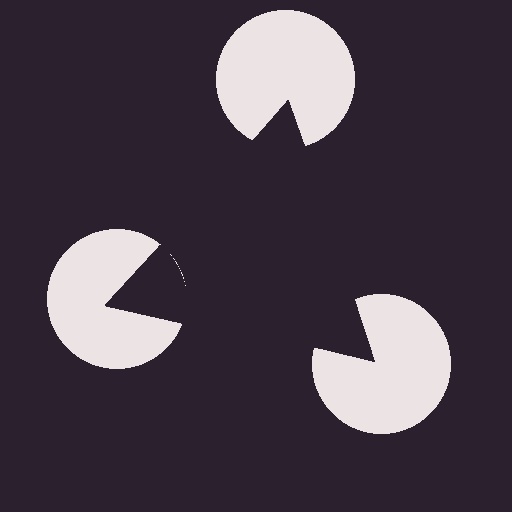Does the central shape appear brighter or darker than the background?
It typically appears slightly darker than the background, even though no actual brightness change is drawn.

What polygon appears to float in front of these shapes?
An illusory triangle — its edges are inferred from the aligned wedge cuts in the pac-man discs, not physically drawn.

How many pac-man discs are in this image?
There are 3 — one at each vertex of the illusory triangle.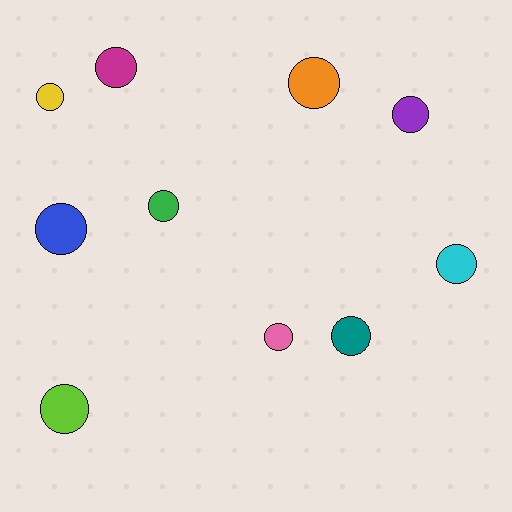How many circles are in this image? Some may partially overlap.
There are 10 circles.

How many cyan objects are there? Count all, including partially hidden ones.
There is 1 cyan object.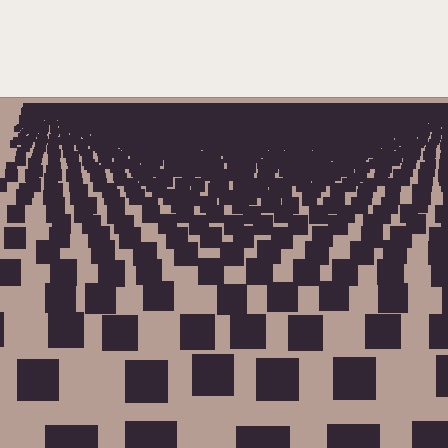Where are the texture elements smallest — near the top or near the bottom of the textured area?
Near the top.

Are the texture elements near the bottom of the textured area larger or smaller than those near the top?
Larger. Near the bottom, elements are closer to the viewer and appear at a bigger on-screen size.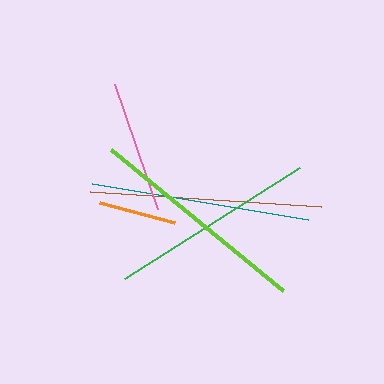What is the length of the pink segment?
The pink segment is approximately 132 pixels long.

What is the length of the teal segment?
The teal segment is approximately 219 pixels long.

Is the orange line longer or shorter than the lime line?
The lime line is longer than the orange line.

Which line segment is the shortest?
The orange line is the shortest at approximately 78 pixels.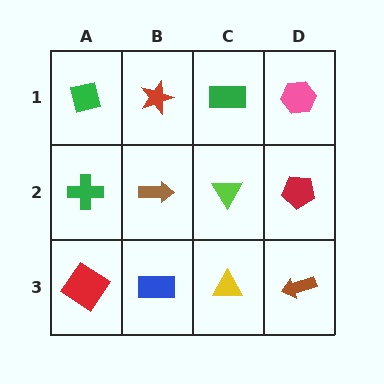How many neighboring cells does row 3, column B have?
3.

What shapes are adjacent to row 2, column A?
A green square (row 1, column A), a red diamond (row 3, column A), a brown arrow (row 2, column B).